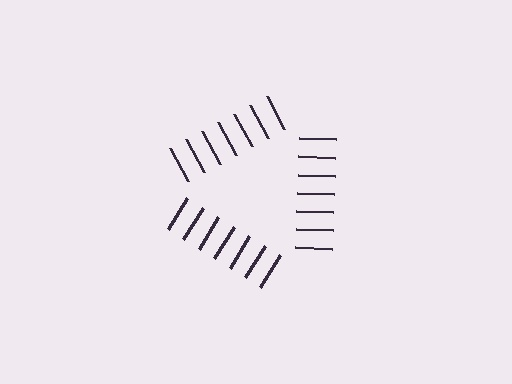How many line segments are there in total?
21 — 7 along each of the 3 edges.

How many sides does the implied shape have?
3 sides — the line-ends trace a triangle.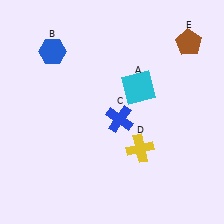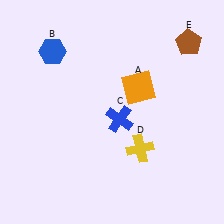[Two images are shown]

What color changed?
The square (A) changed from cyan in Image 1 to orange in Image 2.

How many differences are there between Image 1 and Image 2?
There is 1 difference between the two images.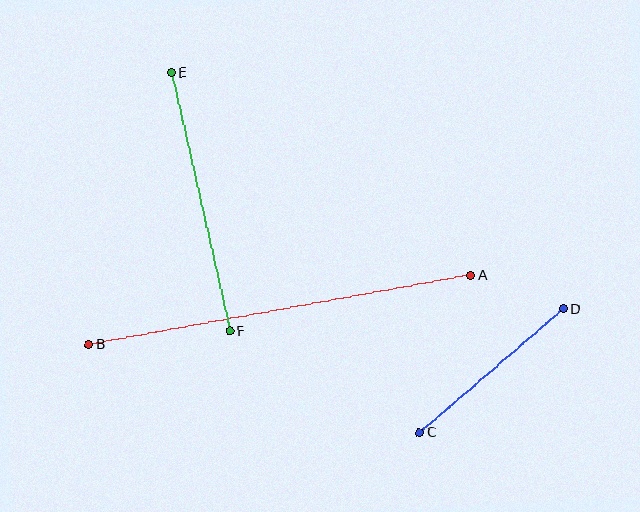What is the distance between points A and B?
The distance is approximately 388 pixels.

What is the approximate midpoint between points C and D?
The midpoint is at approximately (491, 371) pixels.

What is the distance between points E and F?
The distance is approximately 265 pixels.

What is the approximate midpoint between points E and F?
The midpoint is at approximately (200, 202) pixels.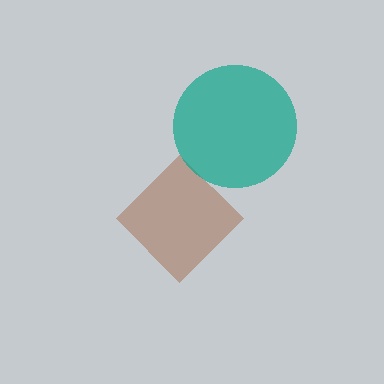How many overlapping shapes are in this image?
There are 2 overlapping shapes in the image.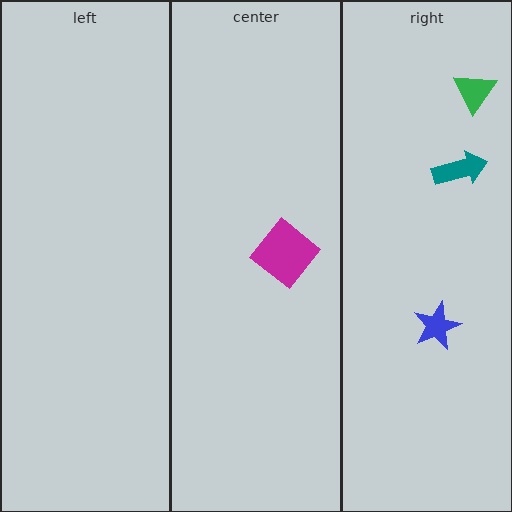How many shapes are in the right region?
3.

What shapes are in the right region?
The green triangle, the teal arrow, the blue star.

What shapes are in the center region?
The magenta diamond.